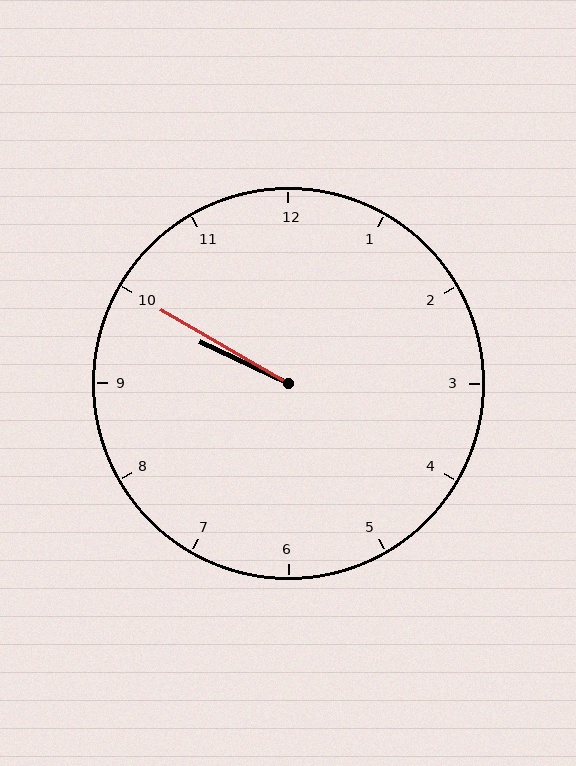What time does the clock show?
9:50.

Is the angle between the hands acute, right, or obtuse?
It is acute.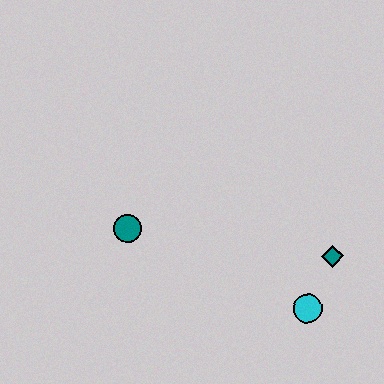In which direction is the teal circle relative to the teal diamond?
The teal circle is to the left of the teal diamond.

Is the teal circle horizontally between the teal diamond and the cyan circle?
No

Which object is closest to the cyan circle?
The teal diamond is closest to the cyan circle.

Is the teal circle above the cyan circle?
Yes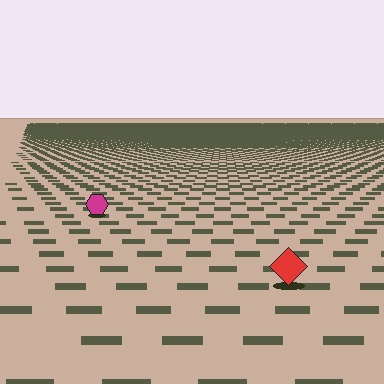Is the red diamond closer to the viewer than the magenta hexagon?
Yes. The red diamond is closer — you can tell from the texture gradient: the ground texture is coarser near it.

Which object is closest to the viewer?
The red diamond is closest. The texture marks near it are larger and more spread out.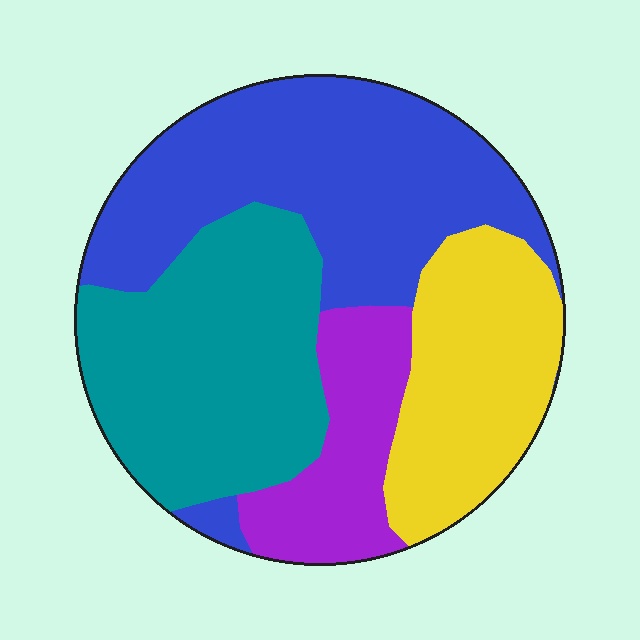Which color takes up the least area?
Purple, at roughly 15%.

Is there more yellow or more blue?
Blue.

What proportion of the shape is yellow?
Yellow covers about 20% of the shape.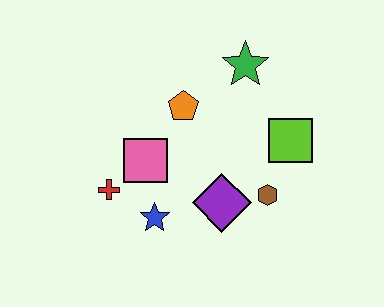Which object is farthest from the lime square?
The red cross is farthest from the lime square.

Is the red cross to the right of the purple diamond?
No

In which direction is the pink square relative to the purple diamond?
The pink square is to the left of the purple diamond.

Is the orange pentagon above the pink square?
Yes